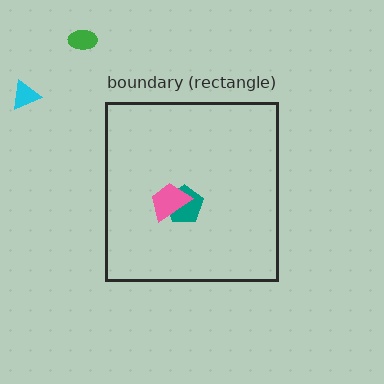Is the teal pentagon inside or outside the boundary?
Inside.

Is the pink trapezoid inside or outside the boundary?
Inside.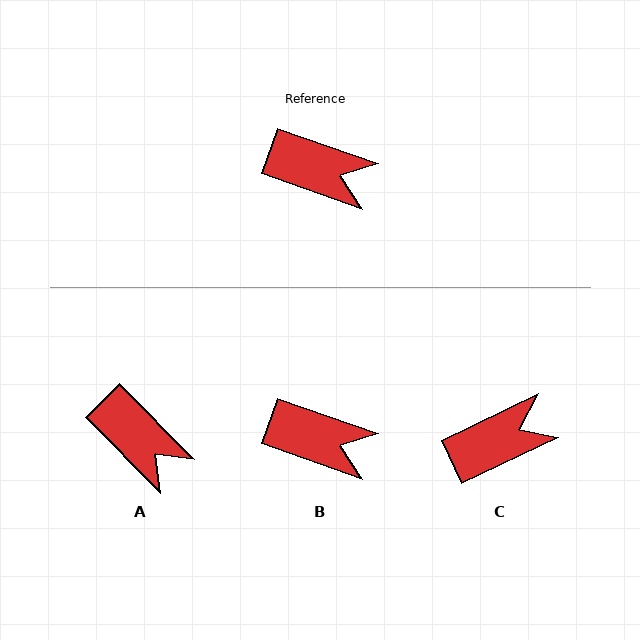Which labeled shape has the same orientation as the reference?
B.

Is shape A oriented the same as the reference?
No, it is off by about 26 degrees.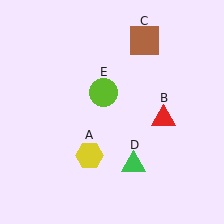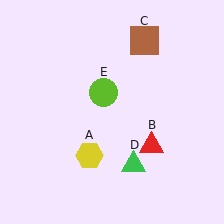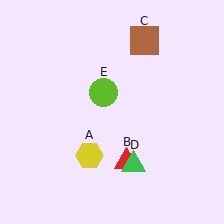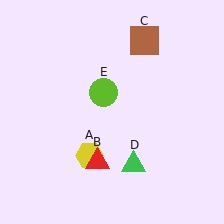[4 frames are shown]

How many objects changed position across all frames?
1 object changed position: red triangle (object B).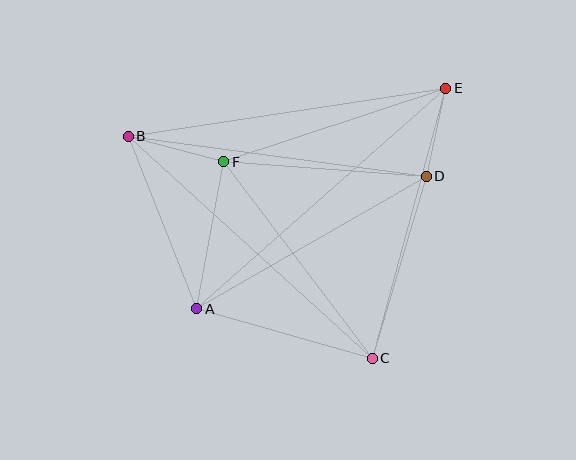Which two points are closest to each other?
Points D and E are closest to each other.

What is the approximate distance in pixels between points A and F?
The distance between A and F is approximately 150 pixels.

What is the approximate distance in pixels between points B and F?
The distance between B and F is approximately 99 pixels.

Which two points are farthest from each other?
Points A and E are farthest from each other.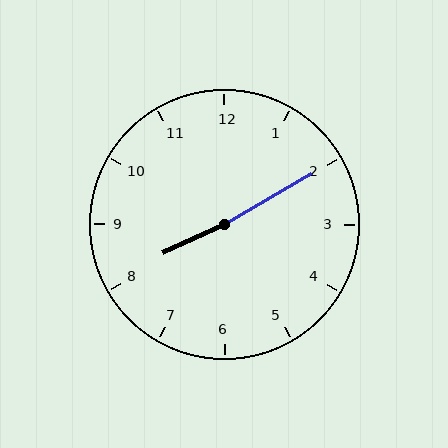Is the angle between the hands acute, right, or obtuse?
It is obtuse.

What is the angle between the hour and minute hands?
Approximately 175 degrees.